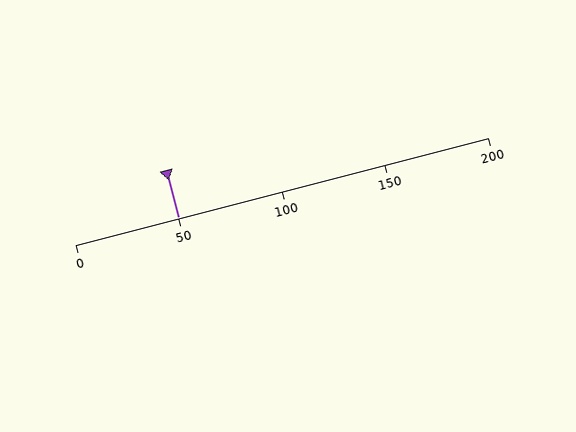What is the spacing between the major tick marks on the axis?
The major ticks are spaced 50 apart.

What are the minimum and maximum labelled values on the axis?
The axis runs from 0 to 200.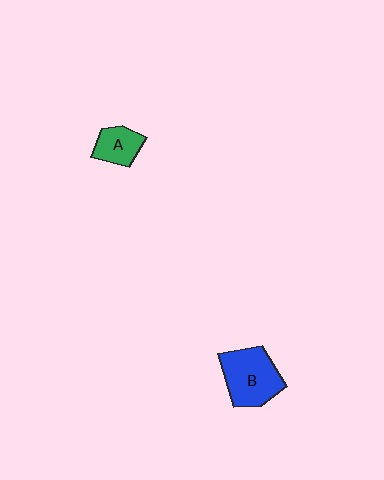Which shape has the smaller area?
Shape A (green).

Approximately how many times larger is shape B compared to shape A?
Approximately 1.9 times.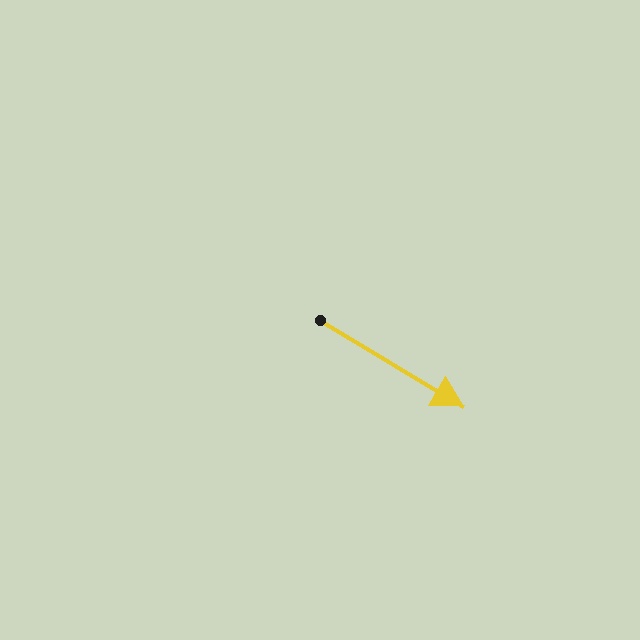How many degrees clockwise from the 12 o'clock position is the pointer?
Approximately 121 degrees.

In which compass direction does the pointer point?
Southeast.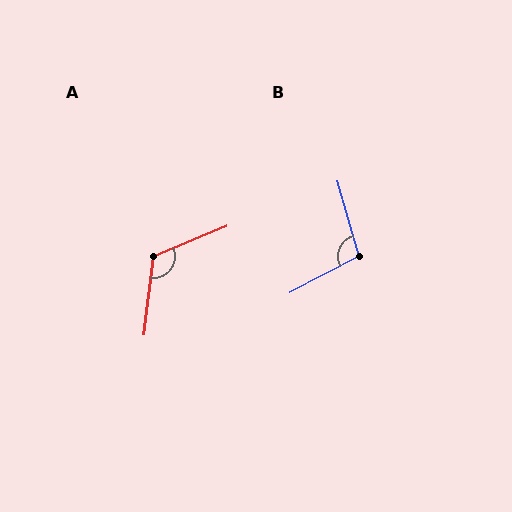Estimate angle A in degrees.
Approximately 119 degrees.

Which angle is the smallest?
B, at approximately 102 degrees.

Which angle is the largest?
A, at approximately 119 degrees.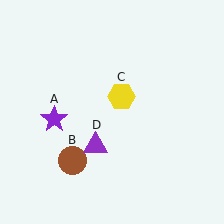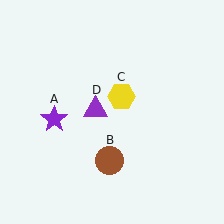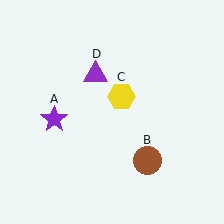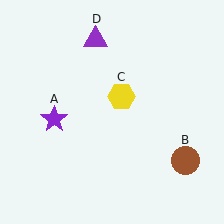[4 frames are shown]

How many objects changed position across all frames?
2 objects changed position: brown circle (object B), purple triangle (object D).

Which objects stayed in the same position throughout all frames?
Purple star (object A) and yellow hexagon (object C) remained stationary.